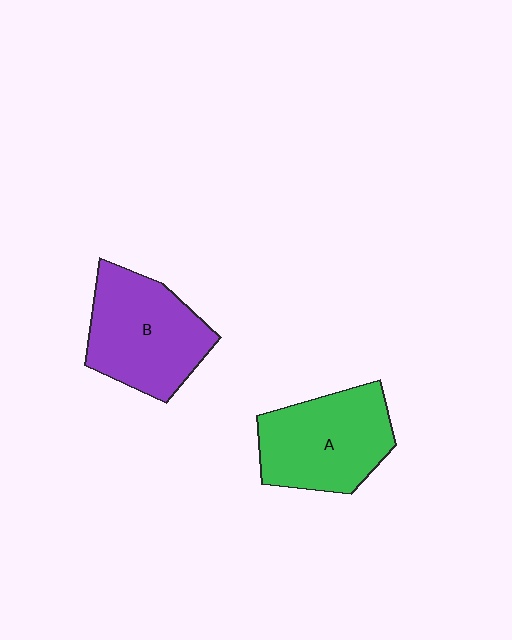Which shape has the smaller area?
Shape A (green).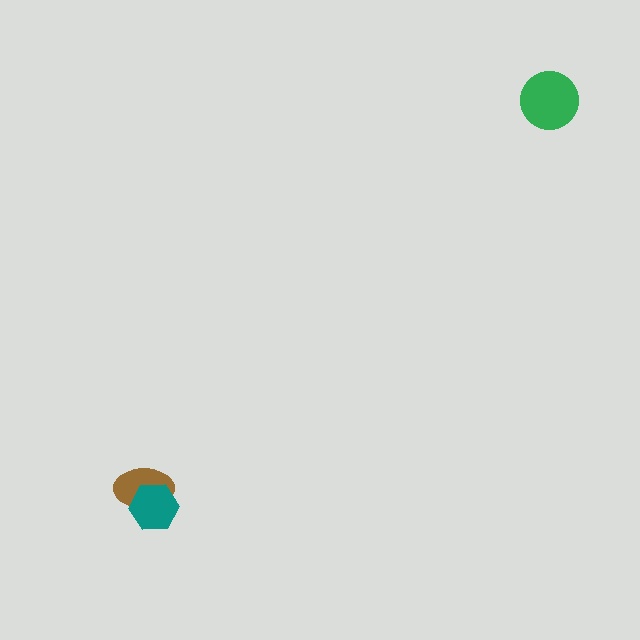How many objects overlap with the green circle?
0 objects overlap with the green circle.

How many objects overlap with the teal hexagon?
1 object overlaps with the teal hexagon.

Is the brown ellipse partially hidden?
Yes, it is partially covered by another shape.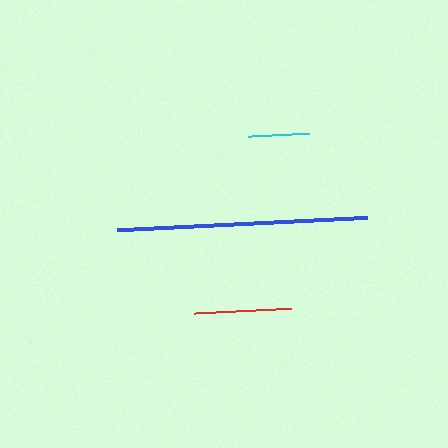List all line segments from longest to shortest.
From longest to shortest: blue, red, cyan.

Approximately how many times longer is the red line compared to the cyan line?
The red line is approximately 1.6 times the length of the cyan line.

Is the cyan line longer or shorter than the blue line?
The blue line is longer than the cyan line.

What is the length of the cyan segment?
The cyan segment is approximately 60 pixels long.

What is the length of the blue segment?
The blue segment is approximately 250 pixels long.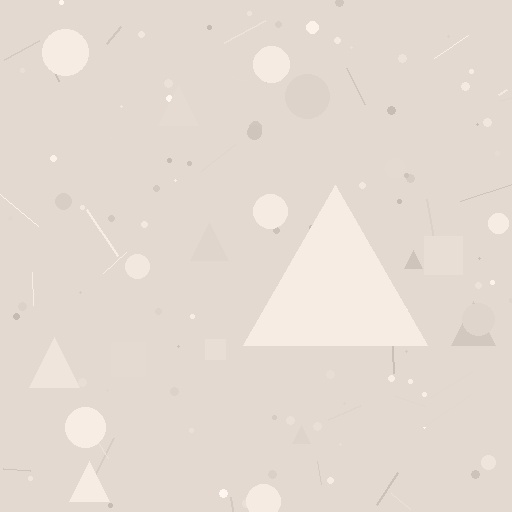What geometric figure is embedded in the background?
A triangle is embedded in the background.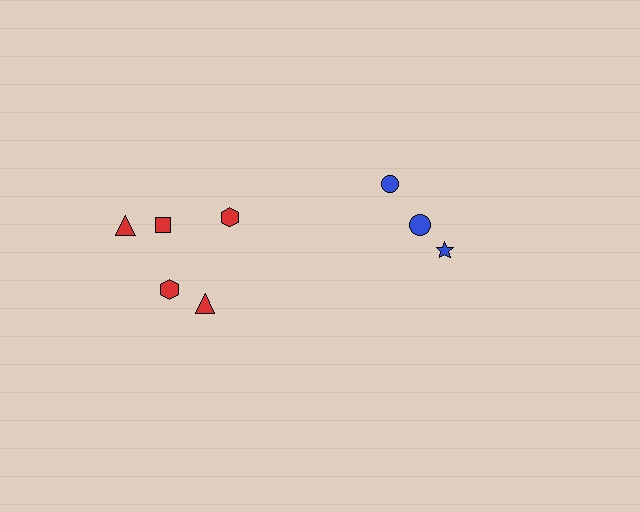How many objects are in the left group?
There are 5 objects.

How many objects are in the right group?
There are 3 objects.